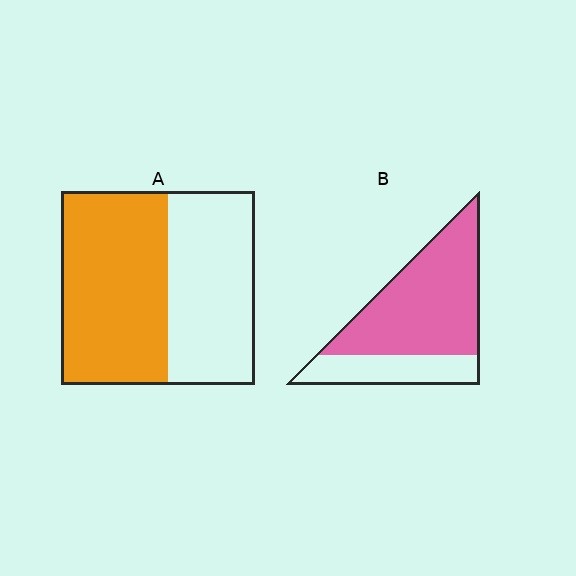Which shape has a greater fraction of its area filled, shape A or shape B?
Shape B.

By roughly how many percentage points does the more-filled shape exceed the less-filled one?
By roughly 15 percentage points (B over A).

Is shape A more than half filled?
Yes.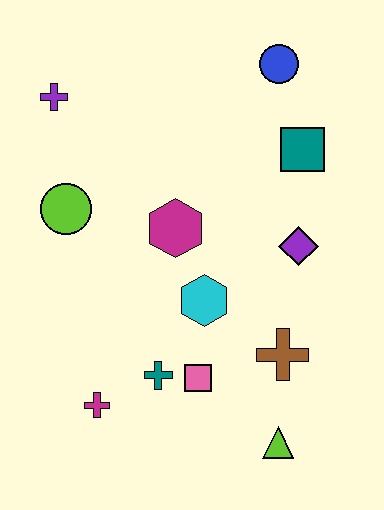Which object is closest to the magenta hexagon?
The cyan hexagon is closest to the magenta hexagon.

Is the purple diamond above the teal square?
No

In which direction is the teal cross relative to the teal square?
The teal cross is below the teal square.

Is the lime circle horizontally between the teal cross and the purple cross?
Yes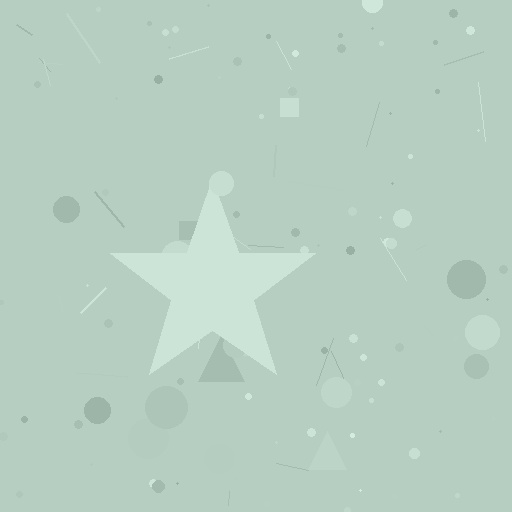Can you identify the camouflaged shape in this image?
The camouflaged shape is a star.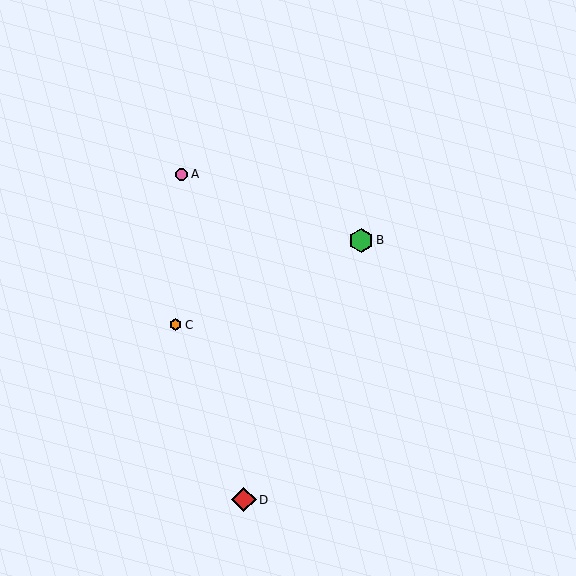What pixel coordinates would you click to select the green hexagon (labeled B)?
Click at (361, 240) to select the green hexagon B.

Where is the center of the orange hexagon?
The center of the orange hexagon is at (176, 325).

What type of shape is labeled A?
Shape A is a pink circle.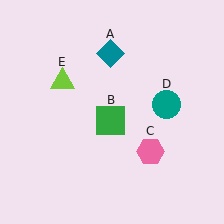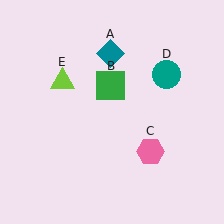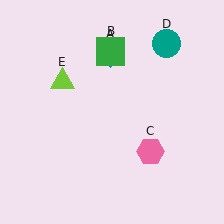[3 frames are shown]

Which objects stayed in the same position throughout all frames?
Teal diamond (object A) and pink hexagon (object C) and lime triangle (object E) remained stationary.